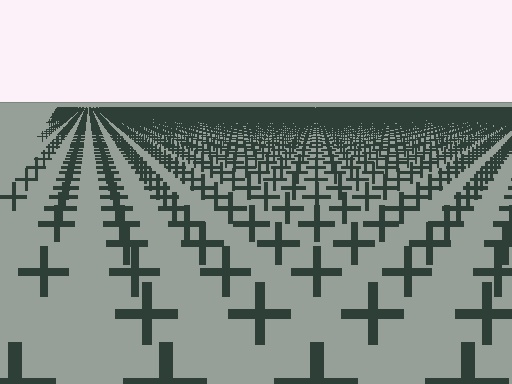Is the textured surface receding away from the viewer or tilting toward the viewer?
The surface is receding away from the viewer. Texture elements get smaller and denser toward the top.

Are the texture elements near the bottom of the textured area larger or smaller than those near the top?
Larger. Near the bottom, elements are closer to the viewer and appear at a bigger on-screen size.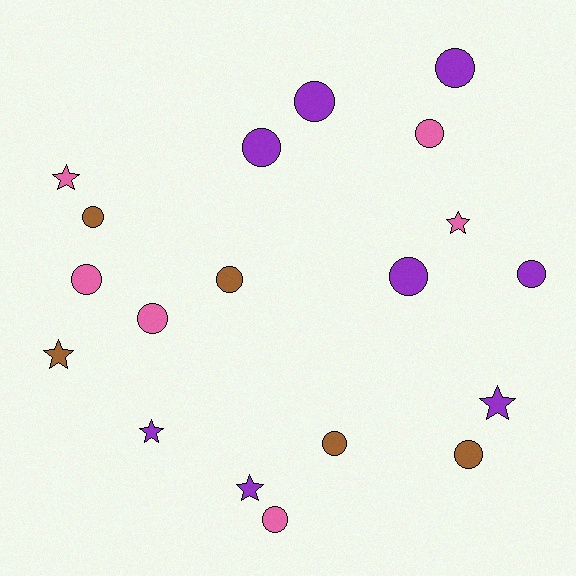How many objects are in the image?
There are 19 objects.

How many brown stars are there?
There is 1 brown star.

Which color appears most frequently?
Purple, with 8 objects.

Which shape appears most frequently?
Circle, with 13 objects.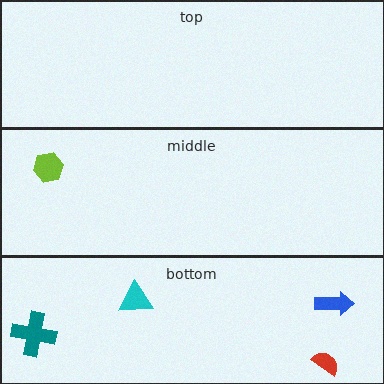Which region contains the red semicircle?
The bottom region.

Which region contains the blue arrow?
The bottom region.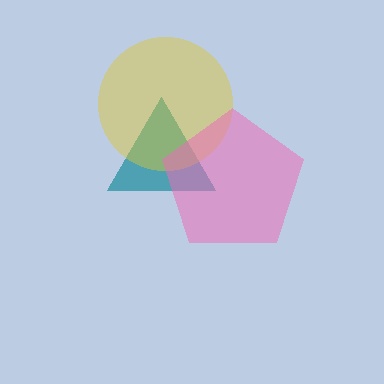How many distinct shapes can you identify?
There are 3 distinct shapes: a teal triangle, a yellow circle, a pink pentagon.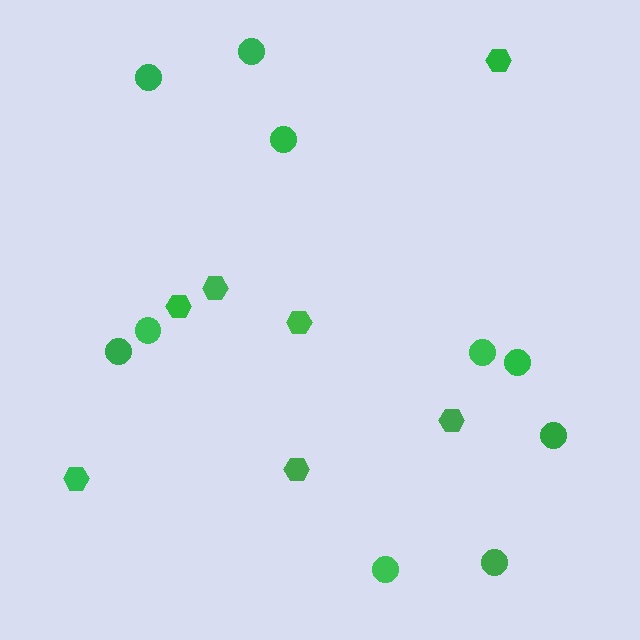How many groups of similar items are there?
There are 2 groups: one group of circles (10) and one group of hexagons (7).